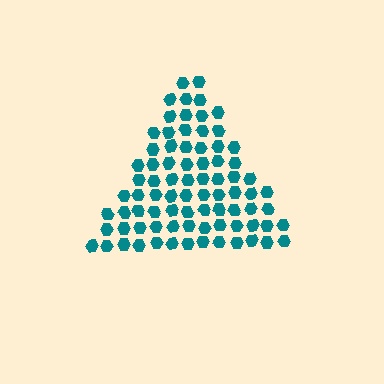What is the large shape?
The large shape is a triangle.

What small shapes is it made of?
It is made of small hexagons.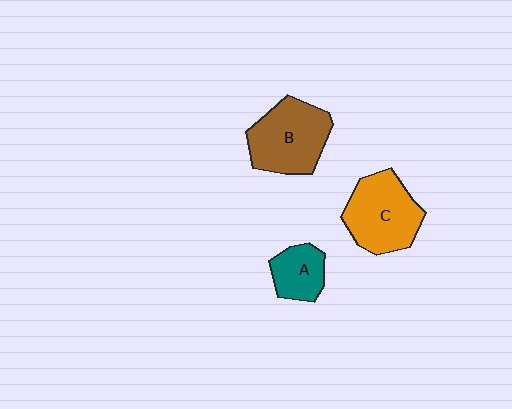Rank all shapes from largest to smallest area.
From largest to smallest: B (brown), C (orange), A (teal).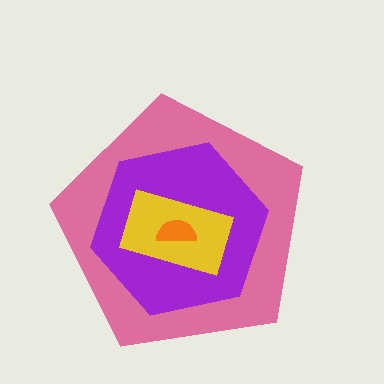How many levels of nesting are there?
4.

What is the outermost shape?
The pink pentagon.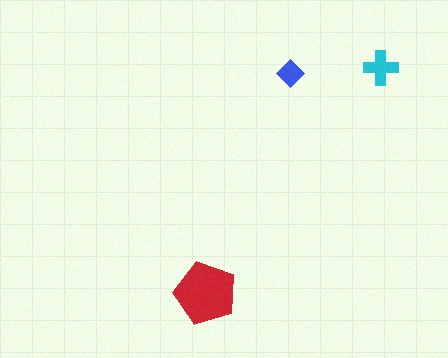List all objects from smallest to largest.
The blue diamond, the cyan cross, the red pentagon.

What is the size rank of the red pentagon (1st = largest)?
1st.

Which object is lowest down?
The red pentagon is bottommost.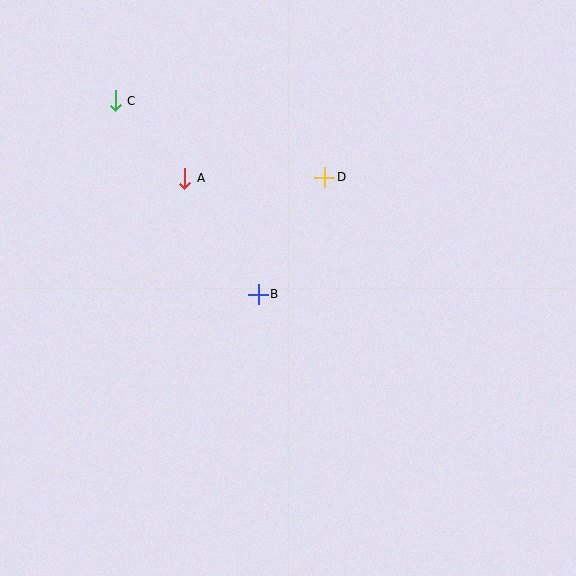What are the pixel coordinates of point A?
Point A is at (185, 178).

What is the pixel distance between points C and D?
The distance between C and D is 223 pixels.